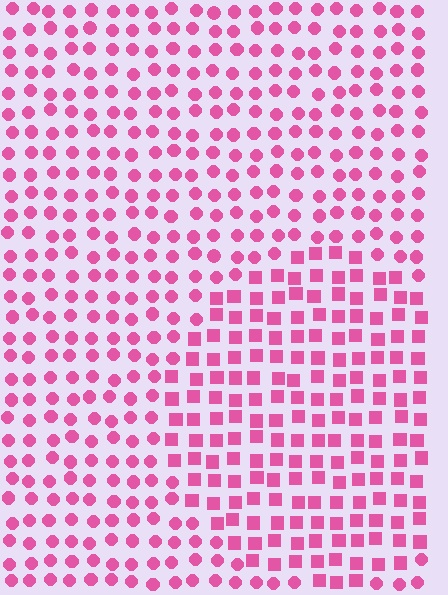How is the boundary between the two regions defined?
The boundary is defined by a change in element shape: squares inside vs. circles outside. All elements share the same color and spacing.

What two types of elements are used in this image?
The image uses squares inside the circle region and circles outside it.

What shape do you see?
I see a circle.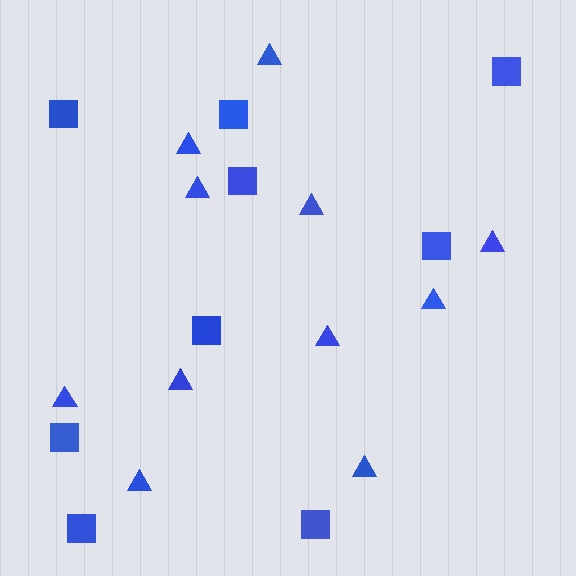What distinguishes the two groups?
There are 2 groups: one group of squares (9) and one group of triangles (11).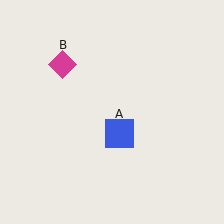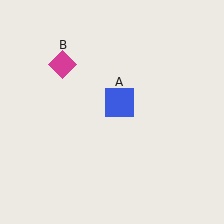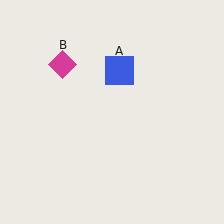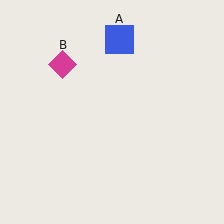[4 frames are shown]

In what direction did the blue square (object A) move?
The blue square (object A) moved up.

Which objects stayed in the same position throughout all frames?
Magenta diamond (object B) remained stationary.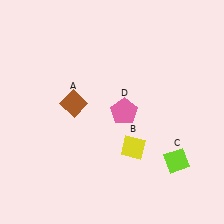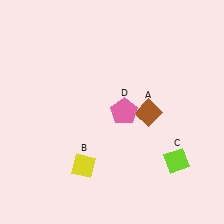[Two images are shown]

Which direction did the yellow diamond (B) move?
The yellow diamond (B) moved left.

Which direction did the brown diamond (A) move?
The brown diamond (A) moved right.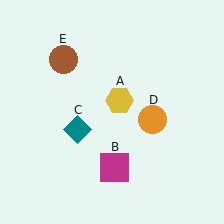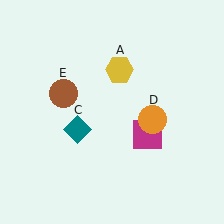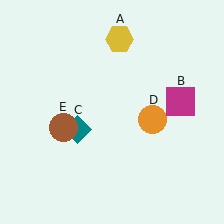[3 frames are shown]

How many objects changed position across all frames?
3 objects changed position: yellow hexagon (object A), magenta square (object B), brown circle (object E).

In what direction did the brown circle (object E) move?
The brown circle (object E) moved down.